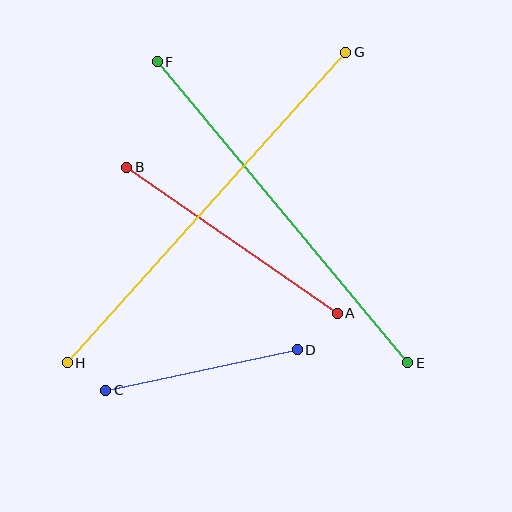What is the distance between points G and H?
The distance is approximately 417 pixels.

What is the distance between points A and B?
The distance is approximately 256 pixels.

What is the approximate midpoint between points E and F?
The midpoint is at approximately (283, 212) pixels.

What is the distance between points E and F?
The distance is approximately 391 pixels.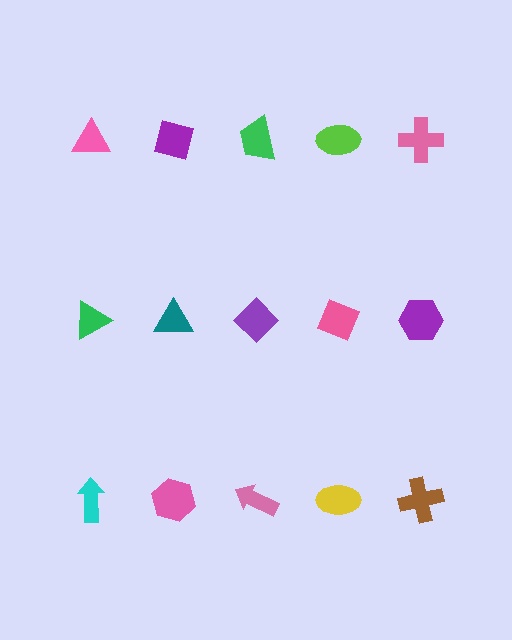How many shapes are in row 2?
5 shapes.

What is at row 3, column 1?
A cyan arrow.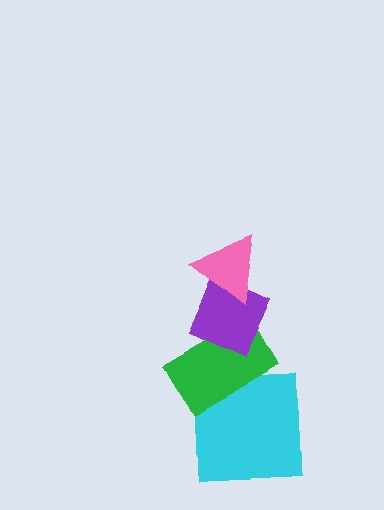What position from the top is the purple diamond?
The purple diamond is 2nd from the top.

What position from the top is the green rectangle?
The green rectangle is 3rd from the top.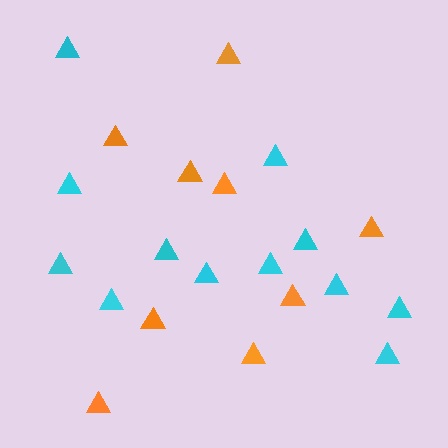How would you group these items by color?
There are 2 groups: one group of cyan triangles (12) and one group of orange triangles (9).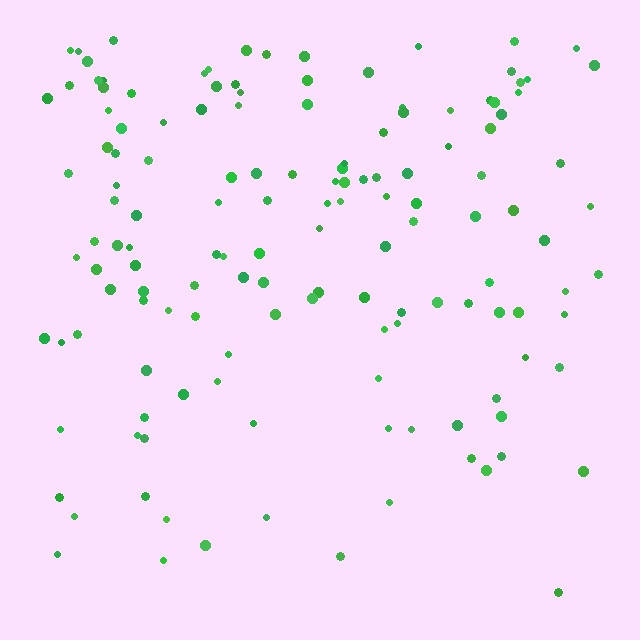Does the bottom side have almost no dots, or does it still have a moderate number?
Still a moderate number, just noticeably fewer than the top.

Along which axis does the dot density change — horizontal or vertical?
Vertical.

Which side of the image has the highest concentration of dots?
The top.